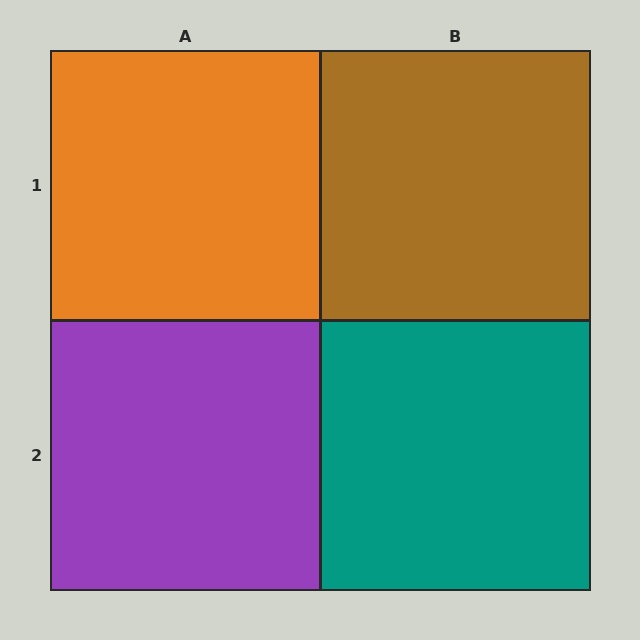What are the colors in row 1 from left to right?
Orange, brown.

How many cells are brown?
1 cell is brown.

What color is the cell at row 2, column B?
Teal.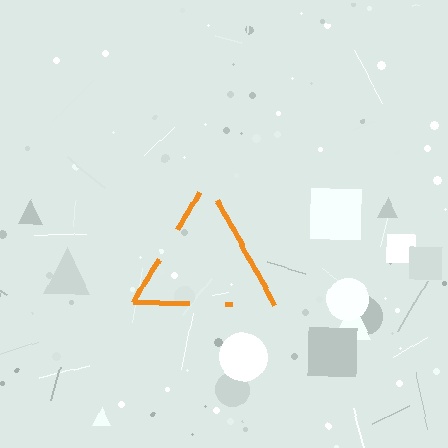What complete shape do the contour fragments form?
The contour fragments form a triangle.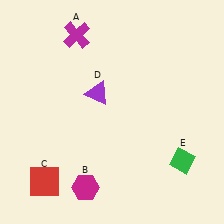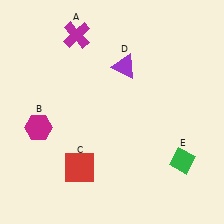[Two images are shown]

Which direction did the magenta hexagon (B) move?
The magenta hexagon (B) moved up.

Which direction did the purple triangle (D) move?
The purple triangle (D) moved right.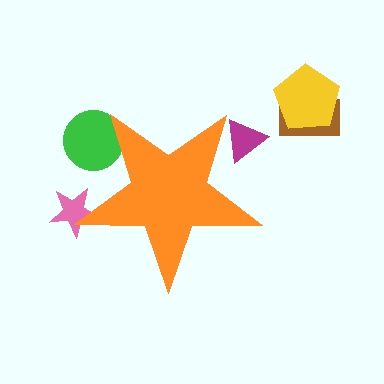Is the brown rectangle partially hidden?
No, the brown rectangle is fully visible.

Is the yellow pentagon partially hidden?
No, the yellow pentagon is fully visible.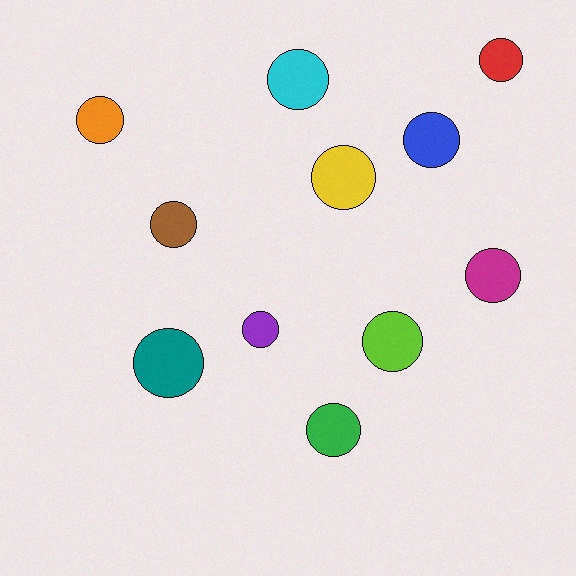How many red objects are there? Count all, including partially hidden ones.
There is 1 red object.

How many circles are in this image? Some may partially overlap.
There are 11 circles.